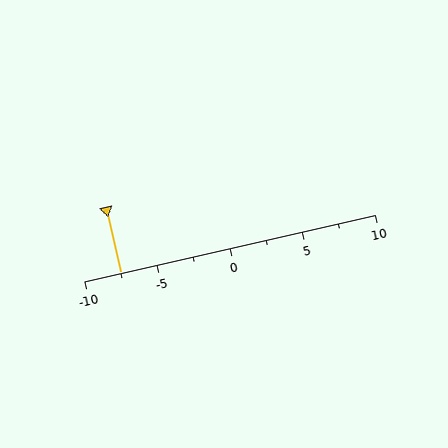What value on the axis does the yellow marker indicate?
The marker indicates approximately -7.5.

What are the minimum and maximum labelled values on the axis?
The axis runs from -10 to 10.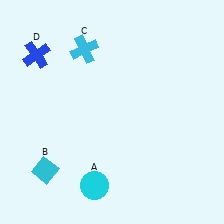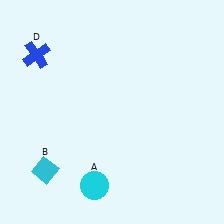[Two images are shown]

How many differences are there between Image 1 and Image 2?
There is 1 difference between the two images.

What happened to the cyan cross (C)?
The cyan cross (C) was removed in Image 2. It was in the top-left area of Image 1.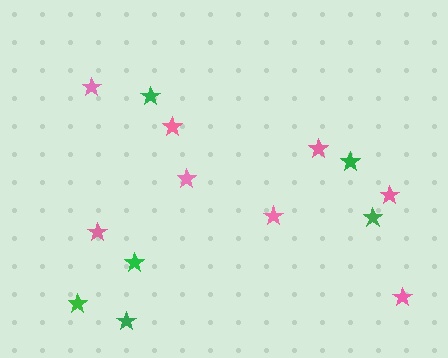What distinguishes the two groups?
There are 2 groups: one group of green stars (6) and one group of pink stars (8).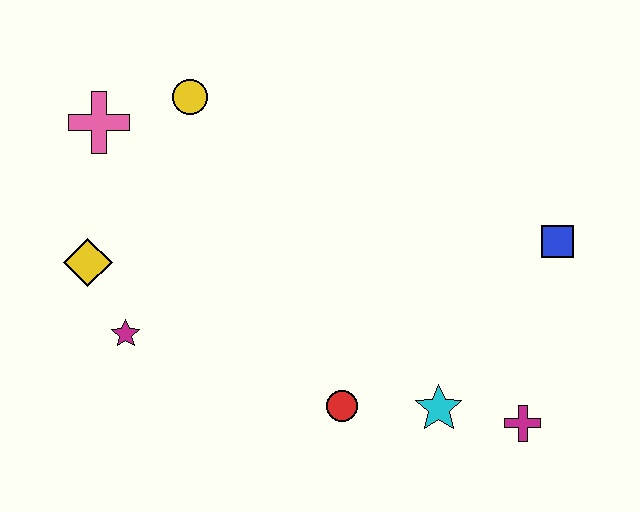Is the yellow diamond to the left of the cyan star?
Yes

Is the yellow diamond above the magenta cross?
Yes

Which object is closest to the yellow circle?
The pink cross is closest to the yellow circle.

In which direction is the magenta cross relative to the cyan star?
The magenta cross is to the right of the cyan star.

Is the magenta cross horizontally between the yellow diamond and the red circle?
No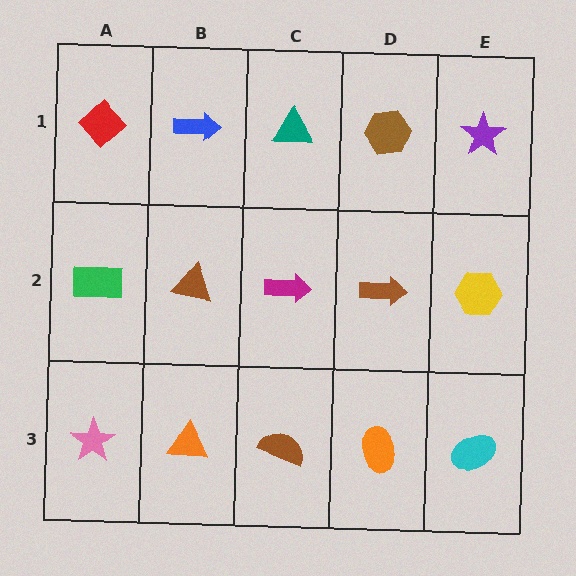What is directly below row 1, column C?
A magenta arrow.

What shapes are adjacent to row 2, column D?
A brown hexagon (row 1, column D), an orange ellipse (row 3, column D), a magenta arrow (row 2, column C), a yellow hexagon (row 2, column E).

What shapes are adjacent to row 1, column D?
A brown arrow (row 2, column D), a teal triangle (row 1, column C), a purple star (row 1, column E).